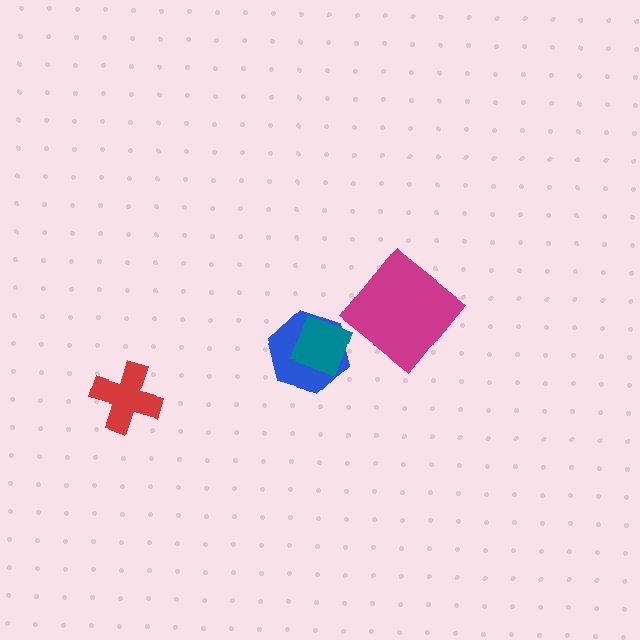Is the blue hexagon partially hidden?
Yes, it is partially covered by another shape.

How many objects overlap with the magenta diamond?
0 objects overlap with the magenta diamond.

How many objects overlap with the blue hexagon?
1 object overlaps with the blue hexagon.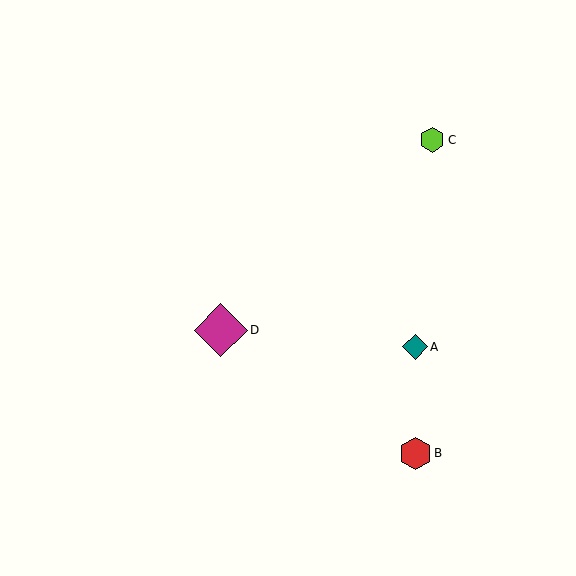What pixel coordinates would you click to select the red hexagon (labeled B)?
Click at (415, 453) to select the red hexagon B.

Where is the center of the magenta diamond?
The center of the magenta diamond is at (221, 330).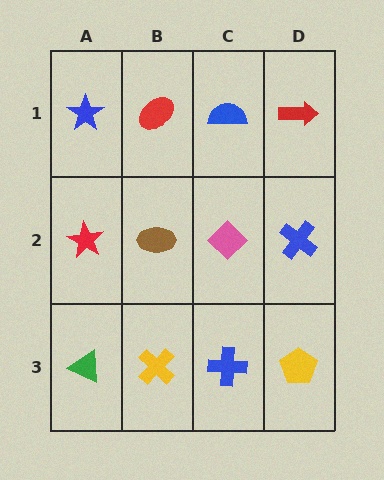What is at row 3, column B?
A yellow cross.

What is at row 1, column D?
A red arrow.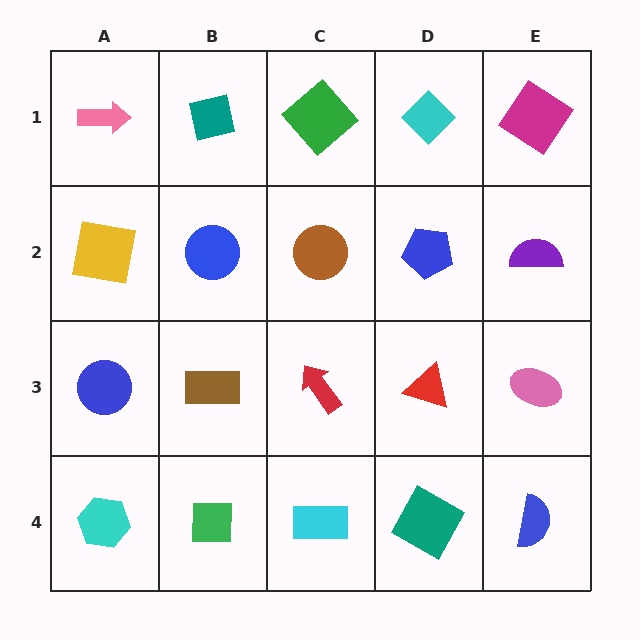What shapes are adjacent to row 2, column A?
A pink arrow (row 1, column A), a blue circle (row 3, column A), a blue circle (row 2, column B).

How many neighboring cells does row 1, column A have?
2.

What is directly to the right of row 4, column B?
A cyan rectangle.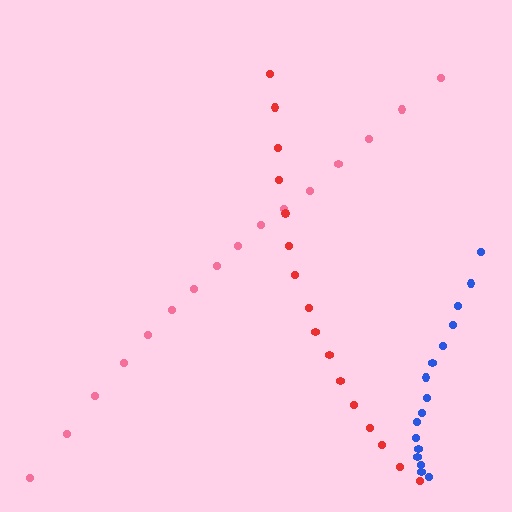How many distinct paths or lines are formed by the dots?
There are 3 distinct paths.